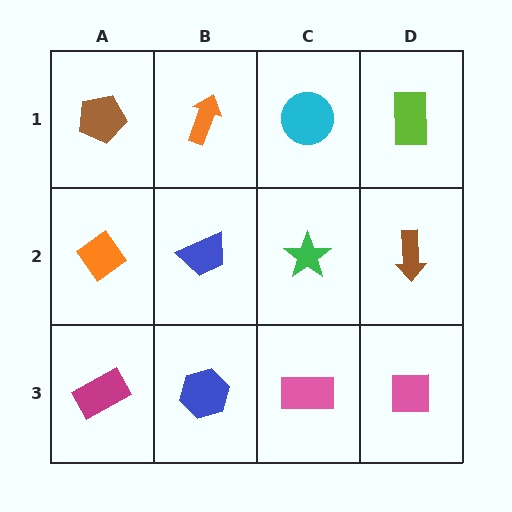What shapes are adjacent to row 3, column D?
A brown arrow (row 2, column D), a pink rectangle (row 3, column C).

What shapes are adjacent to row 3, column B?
A blue trapezoid (row 2, column B), a magenta rectangle (row 3, column A), a pink rectangle (row 3, column C).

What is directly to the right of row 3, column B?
A pink rectangle.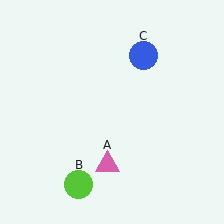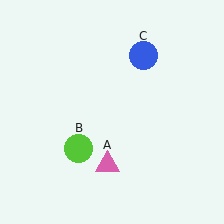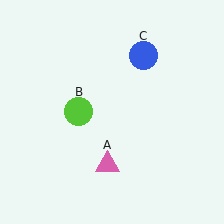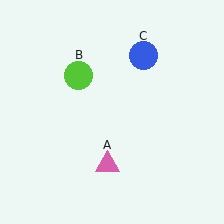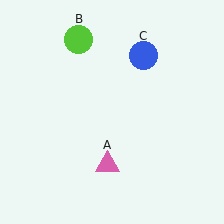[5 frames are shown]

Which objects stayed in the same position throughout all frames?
Pink triangle (object A) and blue circle (object C) remained stationary.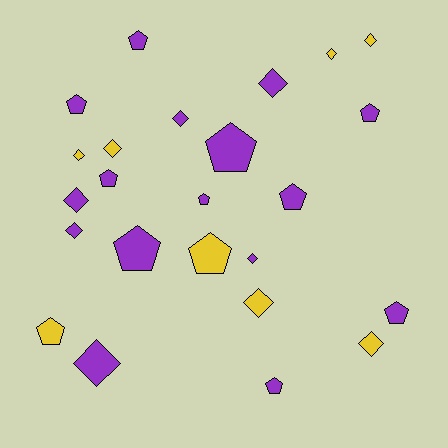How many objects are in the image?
There are 24 objects.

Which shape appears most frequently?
Diamond, with 12 objects.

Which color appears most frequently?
Purple, with 16 objects.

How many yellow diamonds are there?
There are 6 yellow diamonds.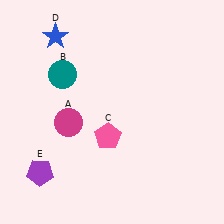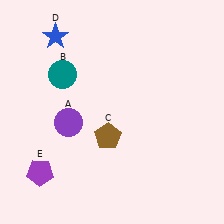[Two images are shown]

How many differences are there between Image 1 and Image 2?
There are 2 differences between the two images.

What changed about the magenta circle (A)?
In Image 1, A is magenta. In Image 2, it changed to purple.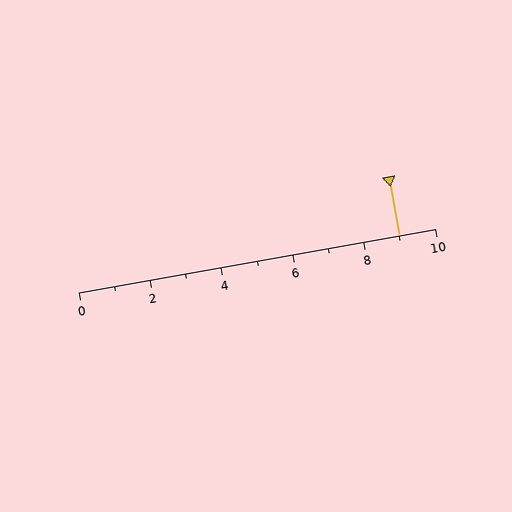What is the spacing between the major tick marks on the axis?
The major ticks are spaced 2 apart.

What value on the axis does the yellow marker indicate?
The marker indicates approximately 9.